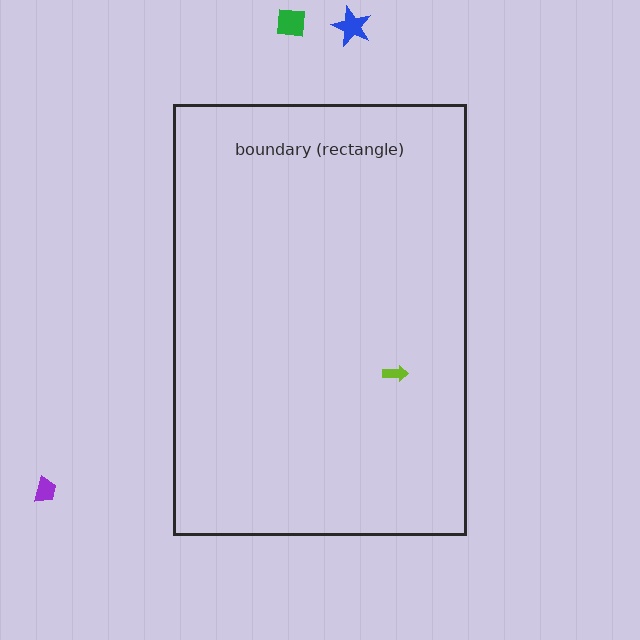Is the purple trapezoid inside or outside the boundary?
Outside.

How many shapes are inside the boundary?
1 inside, 3 outside.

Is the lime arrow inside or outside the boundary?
Inside.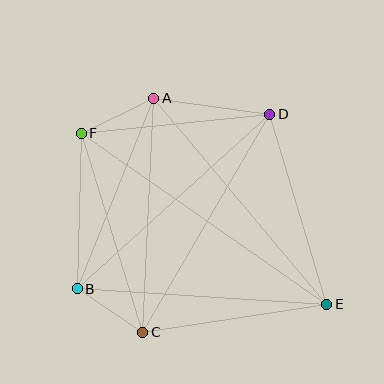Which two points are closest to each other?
Points B and C are closest to each other.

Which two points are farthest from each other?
Points E and F are farthest from each other.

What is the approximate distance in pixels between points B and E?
The distance between B and E is approximately 250 pixels.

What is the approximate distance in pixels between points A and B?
The distance between A and B is approximately 205 pixels.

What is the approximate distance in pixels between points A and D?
The distance between A and D is approximately 117 pixels.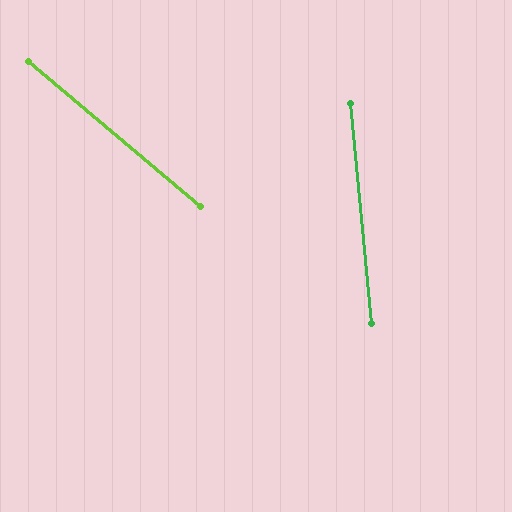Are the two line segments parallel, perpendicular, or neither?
Neither parallel nor perpendicular — they differ by about 44°.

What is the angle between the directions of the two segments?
Approximately 44 degrees.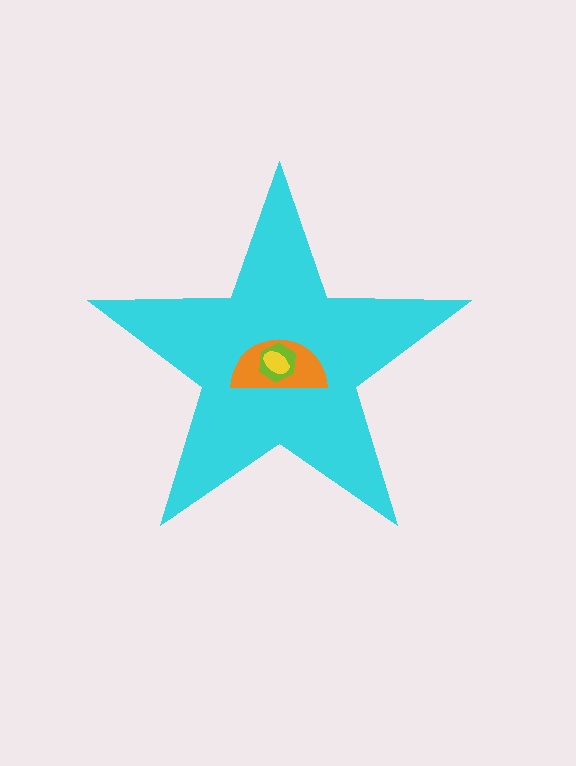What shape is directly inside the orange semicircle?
The lime hexagon.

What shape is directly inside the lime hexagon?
The yellow ellipse.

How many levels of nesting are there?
4.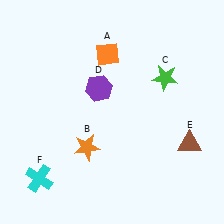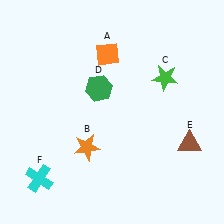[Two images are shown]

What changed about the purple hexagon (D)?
In Image 1, D is purple. In Image 2, it changed to green.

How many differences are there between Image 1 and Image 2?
There is 1 difference between the two images.